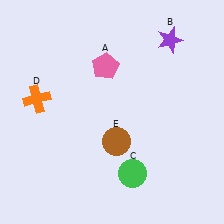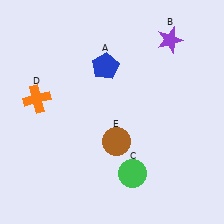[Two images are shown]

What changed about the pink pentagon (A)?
In Image 1, A is pink. In Image 2, it changed to blue.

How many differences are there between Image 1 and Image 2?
There is 1 difference between the two images.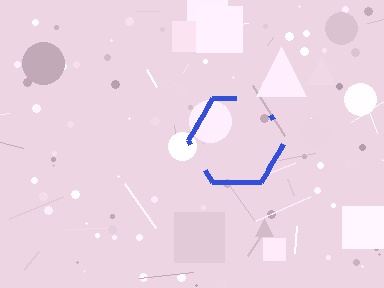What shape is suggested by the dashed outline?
The dashed outline suggests a hexagon.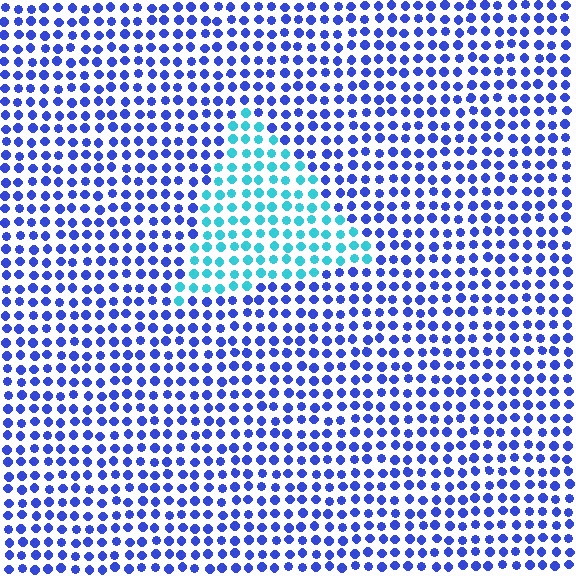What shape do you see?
I see a triangle.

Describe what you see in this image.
The image is filled with small blue elements in a uniform arrangement. A triangle-shaped region is visible where the elements are tinted to a slightly different hue, forming a subtle color boundary.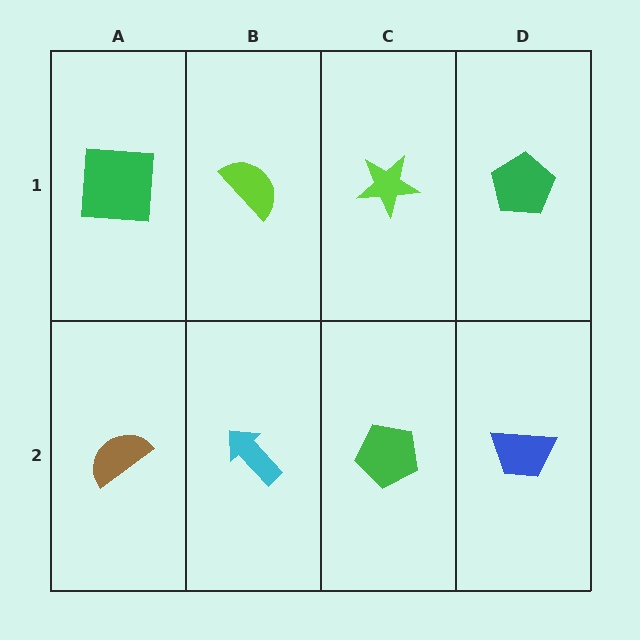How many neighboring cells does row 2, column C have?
3.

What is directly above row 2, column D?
A green pentagon.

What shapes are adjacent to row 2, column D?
A green pentagon (row 1, column D), a green pentagon (row 2, column C).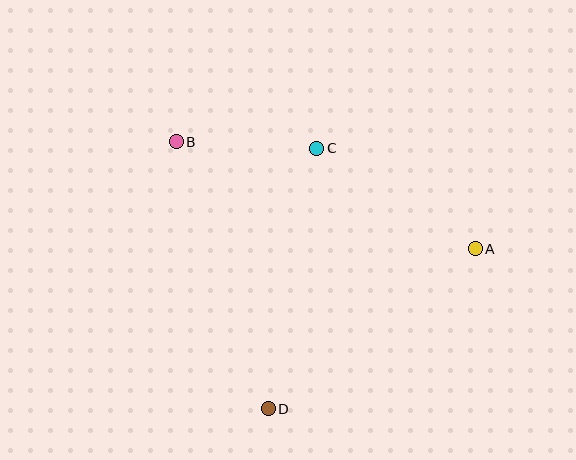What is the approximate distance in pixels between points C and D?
The distance between C and D is approximately 265 pixels.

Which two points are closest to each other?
Points B and C are closest to each other.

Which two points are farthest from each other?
Points A and B are farthest from each other.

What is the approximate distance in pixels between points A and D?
The distance between A and D is approximately 262 pixels.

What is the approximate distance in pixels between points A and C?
The distance between A and C is approximately 187 pixels.